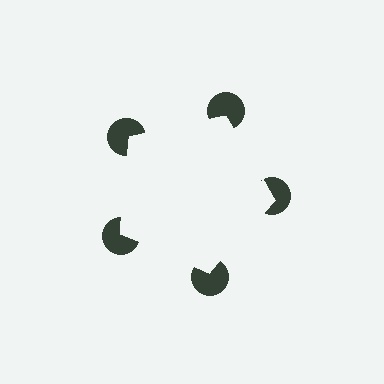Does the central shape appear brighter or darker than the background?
It typically appears slightly brighter than the background, even though no actual brightness change is drawn.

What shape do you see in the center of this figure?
An illusory pentagon — its edges are inferred from the aligned wedge cuts in the pac-man discs, not physically drawn.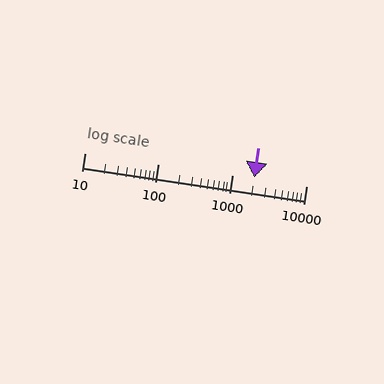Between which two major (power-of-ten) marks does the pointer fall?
The pointer is between 1000 and 10000.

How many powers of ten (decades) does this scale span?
The scale spans 3 decades, from 10 to 10000.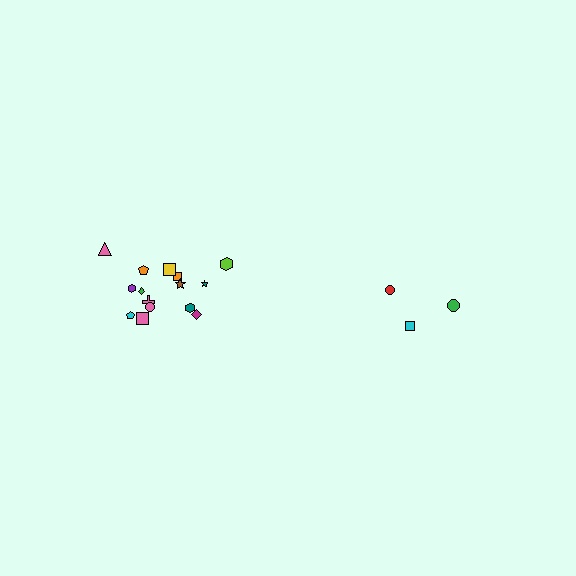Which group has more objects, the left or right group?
The left group.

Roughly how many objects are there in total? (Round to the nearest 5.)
Roughly 20 objects in total.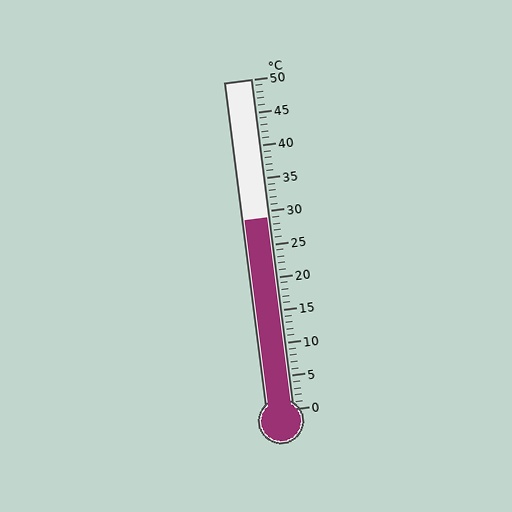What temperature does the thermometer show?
The thermometer shows approximately 29°C.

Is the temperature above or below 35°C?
The temperature is below 35°C.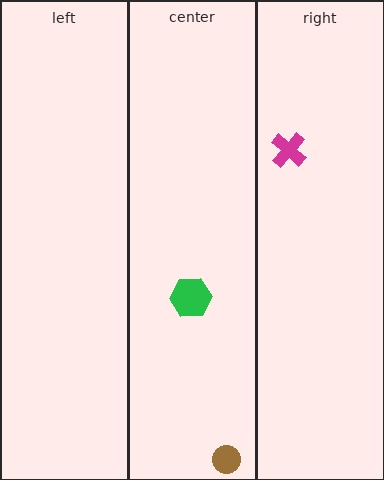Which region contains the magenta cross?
The right region.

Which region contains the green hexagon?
The center region.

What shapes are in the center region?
The green hexagon, the brown circle.